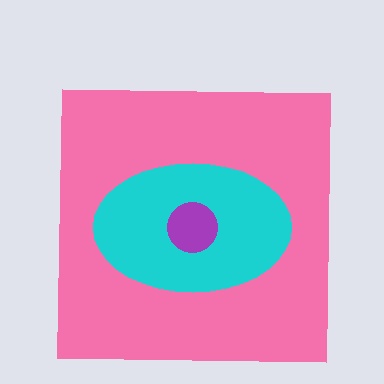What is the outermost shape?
The pink square.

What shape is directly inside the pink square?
The cyan ellipse.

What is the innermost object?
The purple circle.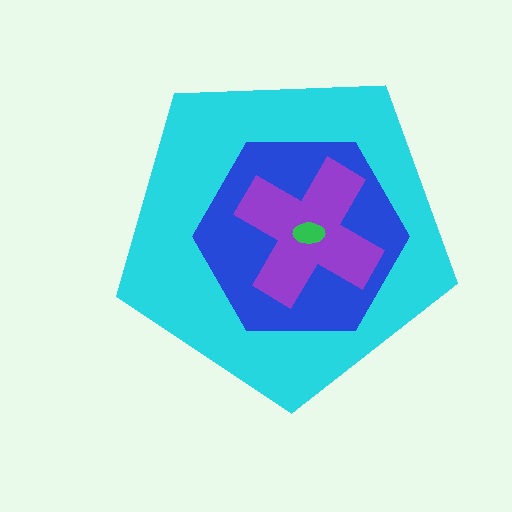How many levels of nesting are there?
4.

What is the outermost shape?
The cyan pentagon.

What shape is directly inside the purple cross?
The green ellipse.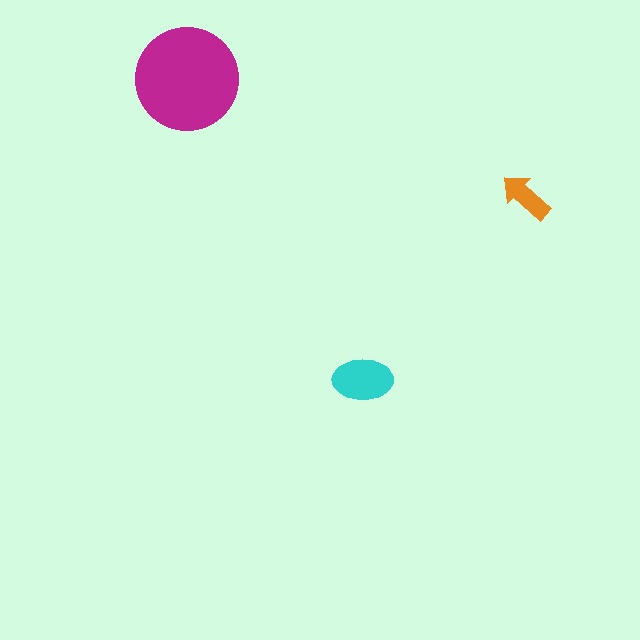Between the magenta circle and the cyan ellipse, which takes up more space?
The magenta circle.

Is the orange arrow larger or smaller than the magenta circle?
Smaller.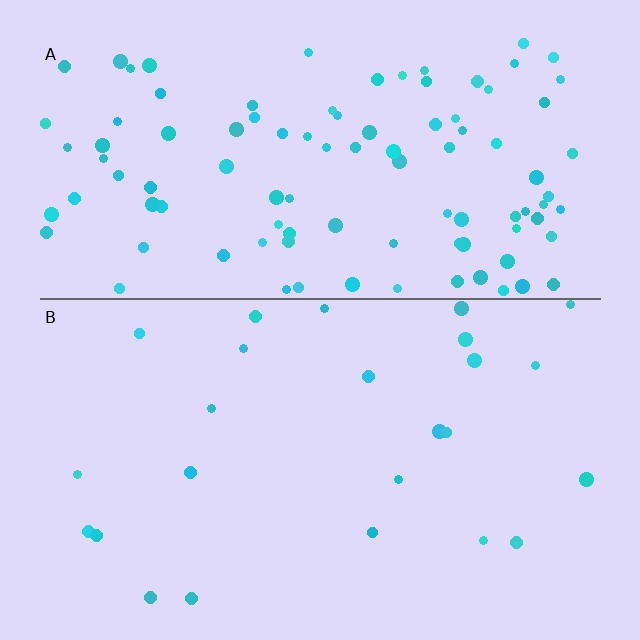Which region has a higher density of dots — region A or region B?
A (the top).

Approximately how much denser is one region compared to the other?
Approximately 4.1× — region A over region B.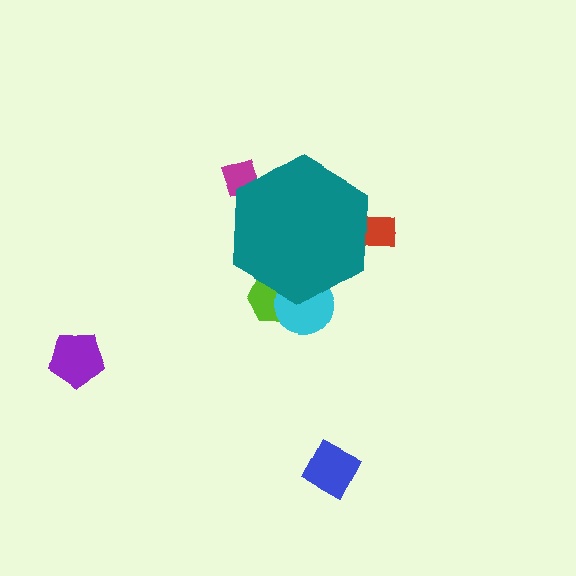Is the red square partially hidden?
Yes, the red square is partially hidden behind the teal hexagon.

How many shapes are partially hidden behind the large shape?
4 shapes are partially hidden.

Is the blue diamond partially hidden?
No, the blue diamond is fully visible.